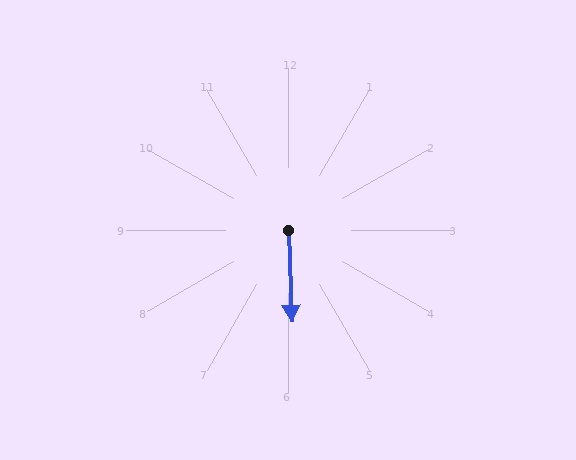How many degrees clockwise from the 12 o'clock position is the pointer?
Approximately 178 degrees.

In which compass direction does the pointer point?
South.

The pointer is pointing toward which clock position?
Roughly 6 o'clock.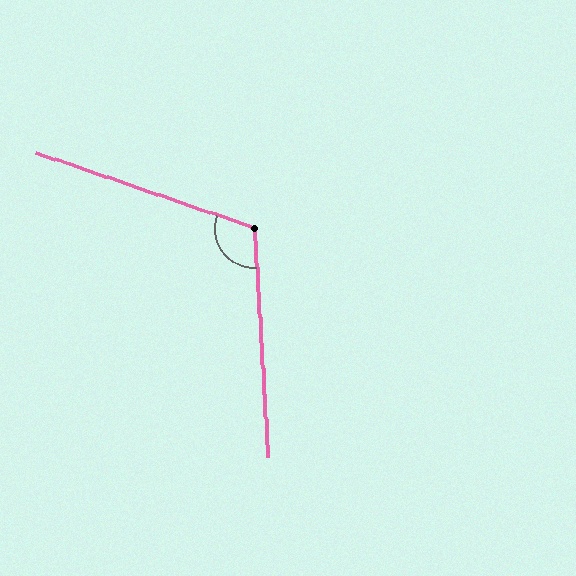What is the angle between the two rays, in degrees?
Approximately 112 degrees.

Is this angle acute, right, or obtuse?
It is obtuse.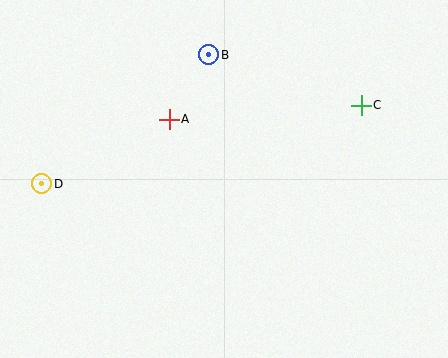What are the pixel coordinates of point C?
Point C is at (361, 105).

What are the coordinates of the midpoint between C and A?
The midpoint between C and A is at (265, 112).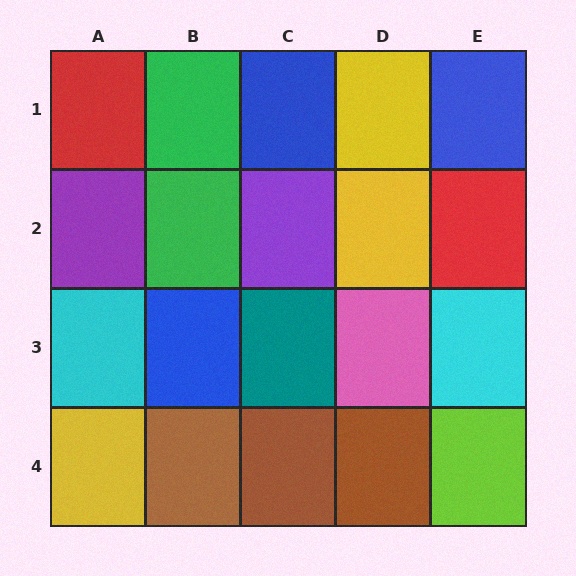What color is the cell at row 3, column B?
Blue.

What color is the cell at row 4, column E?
Lime.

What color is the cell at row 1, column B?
Green.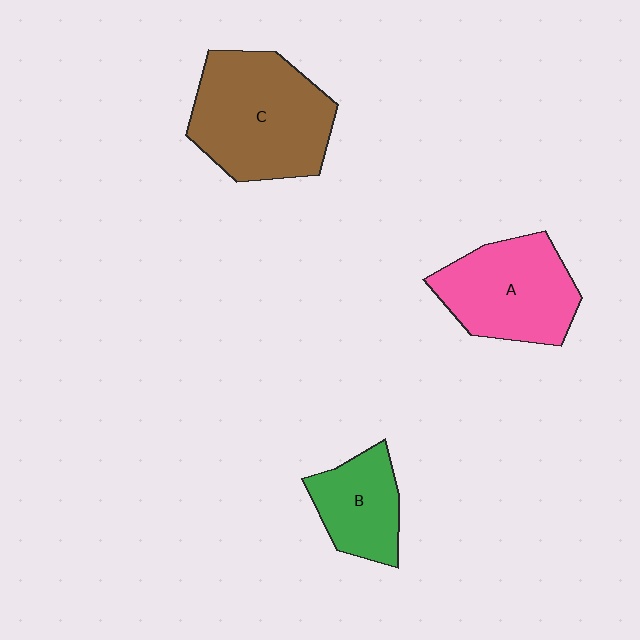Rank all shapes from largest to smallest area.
From largest to smallest: C (brown), A (pink), B (green).